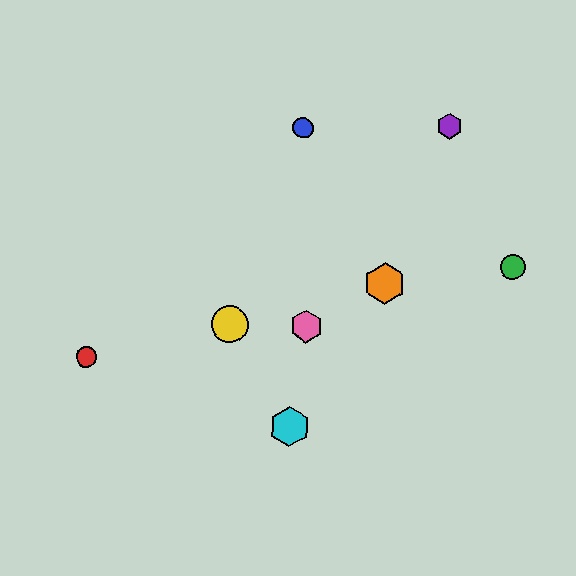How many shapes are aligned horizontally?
2 shapes (the yellow circle, the pink hexagon) are aligned horizontally.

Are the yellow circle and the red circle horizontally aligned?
No, the yellow circle is at y≈324 and the red circle is at y≈357.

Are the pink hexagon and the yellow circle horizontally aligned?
Yes, both are at y≈326.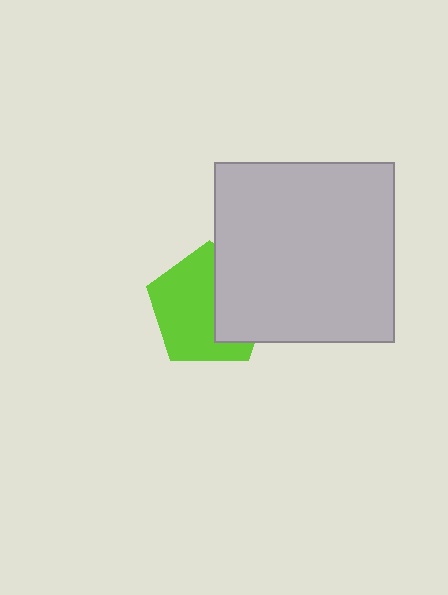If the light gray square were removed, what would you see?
You would see the complete lime pentagon.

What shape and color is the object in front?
The object in front is a light gray square.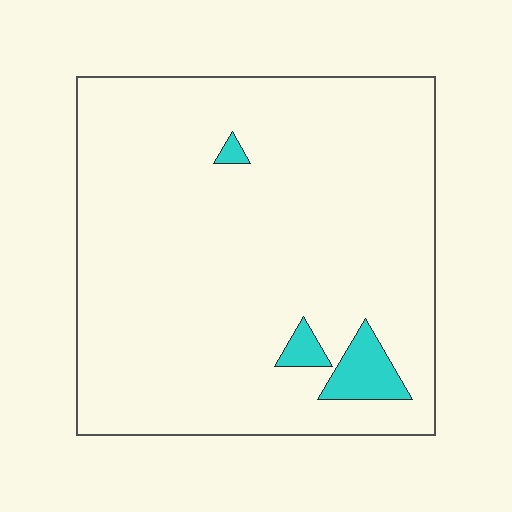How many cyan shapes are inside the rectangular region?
3.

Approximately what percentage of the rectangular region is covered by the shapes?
Approximately 5%.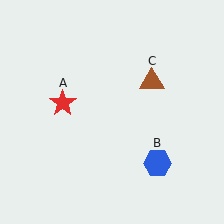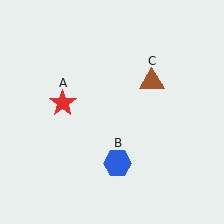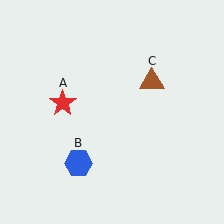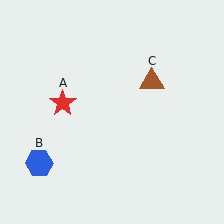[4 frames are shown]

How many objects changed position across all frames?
1 object changed position: blue hexagon (object B).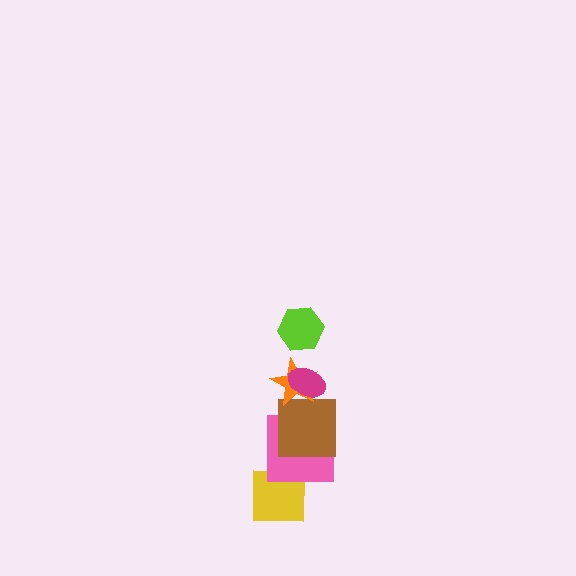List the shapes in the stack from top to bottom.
From top to bottom: the lime hexagon, the magenta ellipse, the orange star, the brown square, the pink square, the yellow square.